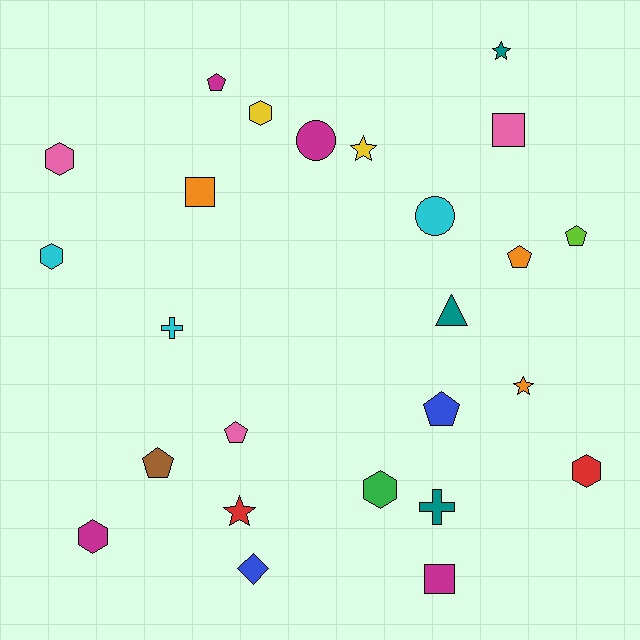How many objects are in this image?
There are 25 objects.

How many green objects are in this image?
There is 1 green object.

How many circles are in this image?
There are 2 circles.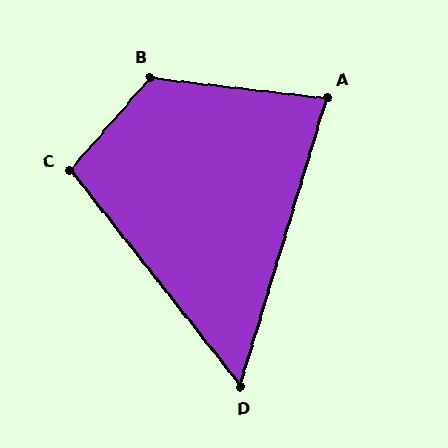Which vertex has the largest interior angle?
B, at approximately 125 degrees.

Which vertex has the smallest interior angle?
D, at approximately 55 degrees.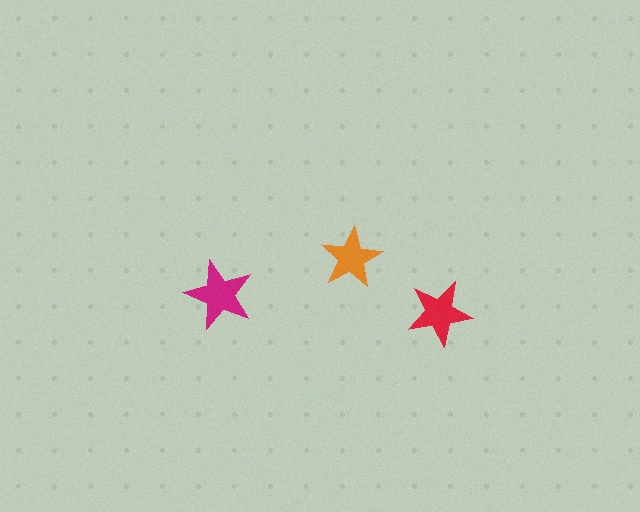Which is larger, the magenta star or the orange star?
The magenta one.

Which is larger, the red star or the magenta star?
The magenta one.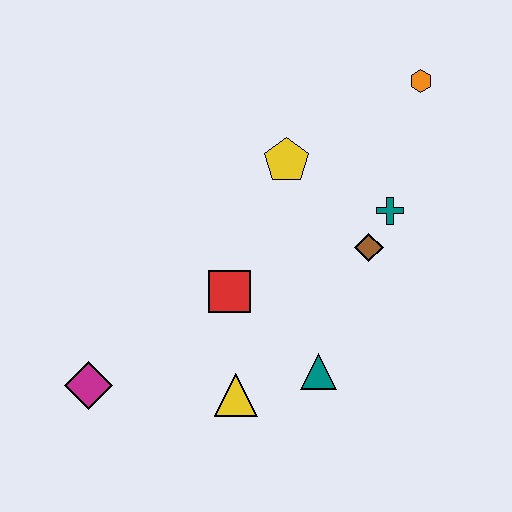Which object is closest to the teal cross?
The brown diamond is closest to the teal cross.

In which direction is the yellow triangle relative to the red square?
The yellow triangle is below the red square.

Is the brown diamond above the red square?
Yes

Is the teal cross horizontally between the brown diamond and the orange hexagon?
Yes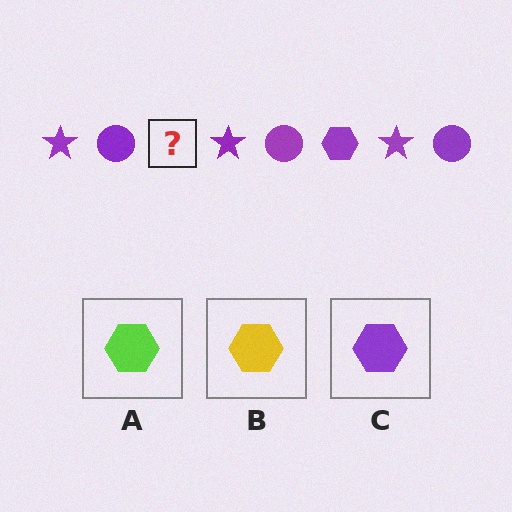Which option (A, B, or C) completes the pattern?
C.